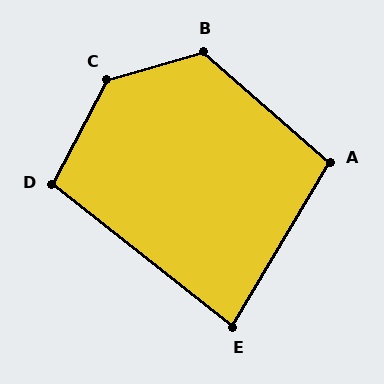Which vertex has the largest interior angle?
C, at approximately 134 degrees.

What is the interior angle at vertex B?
Approximately 122 degrees (obtuse).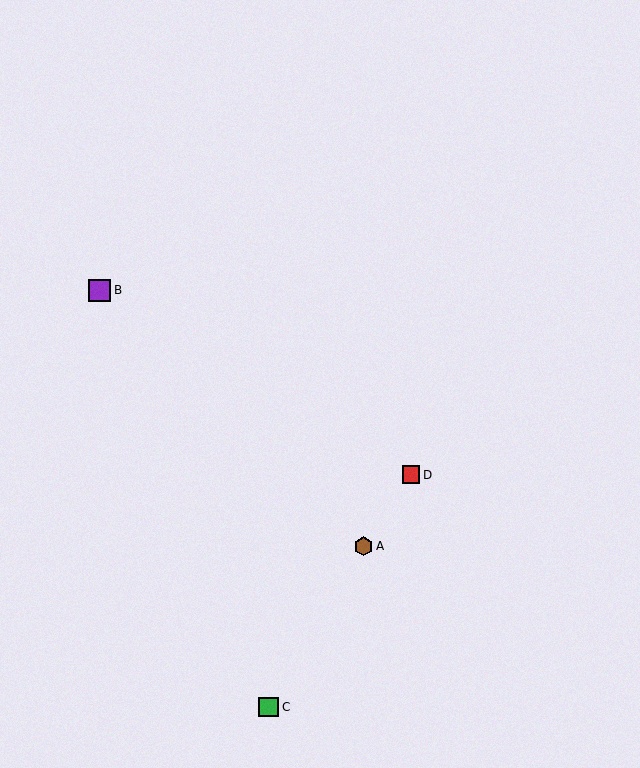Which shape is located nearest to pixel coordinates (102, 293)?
The purple square (labeled B) at (100, 290) is nearest to that location.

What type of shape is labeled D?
Shape D is a red square.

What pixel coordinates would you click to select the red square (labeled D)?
Click at (411, 475) to select the red square D.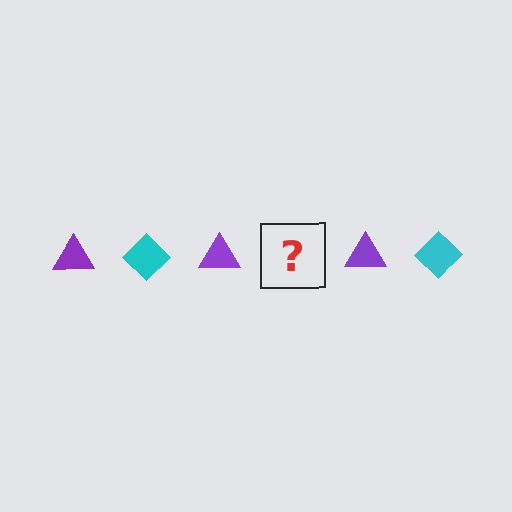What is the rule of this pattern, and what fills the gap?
The rule is that the pattern alternates between purple triangle and cyan diamond. The gap should be filled with a cyan diamond.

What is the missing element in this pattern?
The missing element is a cyan diamond.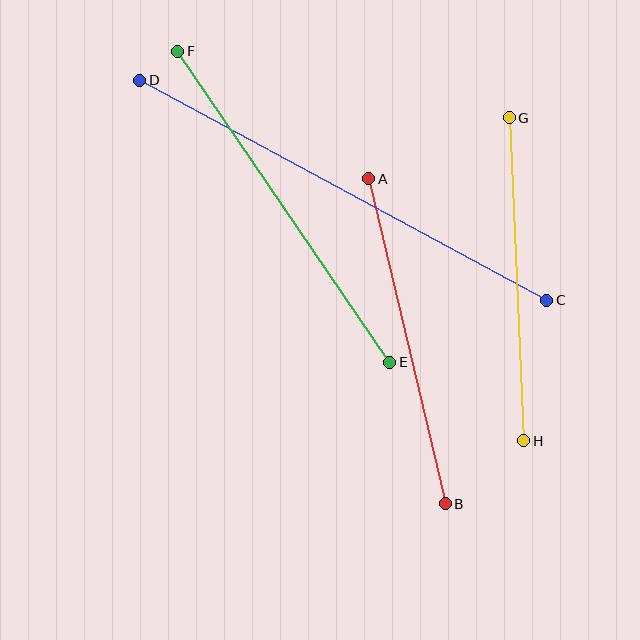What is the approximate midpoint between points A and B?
The midpoint is at approximately (407, 341) pixels.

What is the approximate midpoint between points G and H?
The midpoint is at approximately (516, 279) pixels.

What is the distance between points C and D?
The distance is approximately 462 pixels.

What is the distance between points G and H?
The distance is approximately 324 pixels.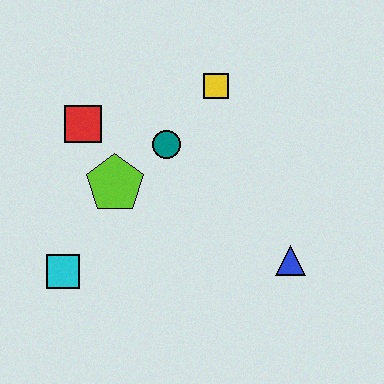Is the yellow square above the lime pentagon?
Yes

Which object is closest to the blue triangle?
The teal circle is closest to the blue triangle.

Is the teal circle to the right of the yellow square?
No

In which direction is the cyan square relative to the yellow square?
The cyan square is below the yellow square.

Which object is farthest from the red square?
The blue triangle is farthest from the red square.